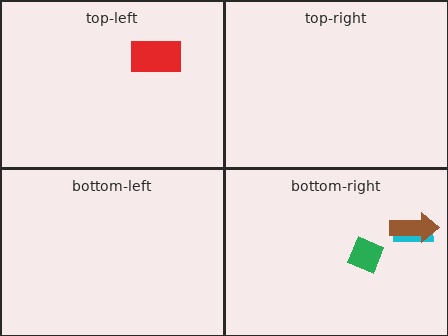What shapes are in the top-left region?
The red rectangle.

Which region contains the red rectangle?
The top-left region.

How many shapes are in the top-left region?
1.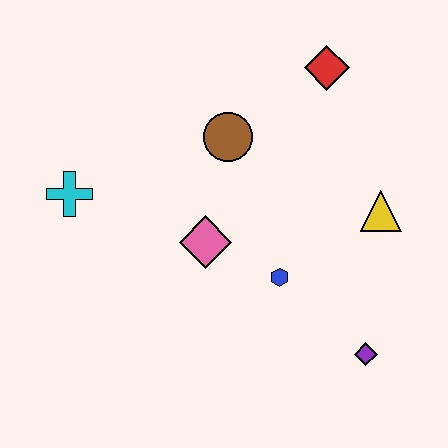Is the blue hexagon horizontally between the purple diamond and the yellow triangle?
No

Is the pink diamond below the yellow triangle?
Yes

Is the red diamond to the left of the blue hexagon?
No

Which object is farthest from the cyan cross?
The purple diamond is farthest from the cyan cross.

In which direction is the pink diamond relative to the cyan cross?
The pink diamond is to the right of the cyan cross.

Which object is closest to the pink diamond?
The blue hexagon is closest to the pink diamond.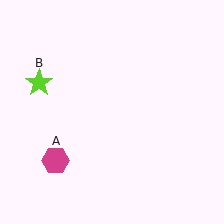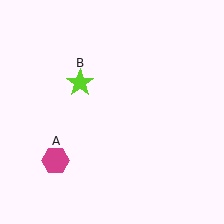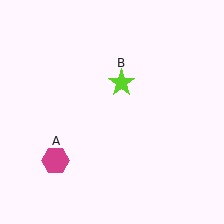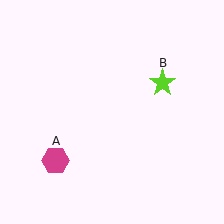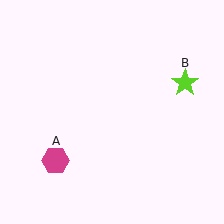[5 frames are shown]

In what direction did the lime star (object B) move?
The lime star (object B) moved right.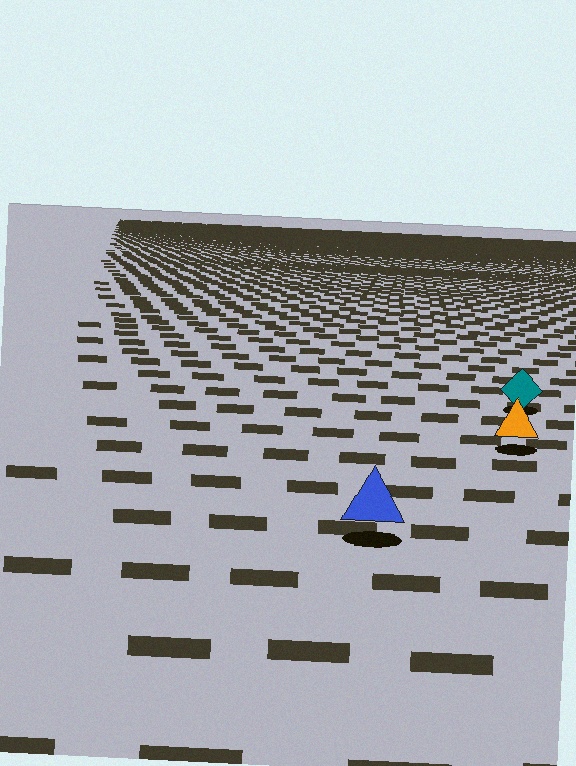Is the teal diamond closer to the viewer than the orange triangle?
No. The orange triangle is closer — you can tell from the texture gradient: the ground texture is coarser near it.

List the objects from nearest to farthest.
From nearest to farthest: the blue triangle, the orange triangle, the teal diamond.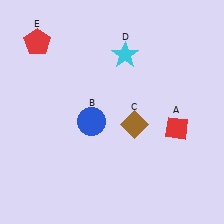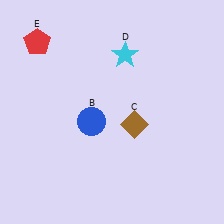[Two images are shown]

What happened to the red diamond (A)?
The red diamond (A) was removed in Image 2. It was in the bottom-right area of Image 1.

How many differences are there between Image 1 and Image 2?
There is 1 difference between the two images.